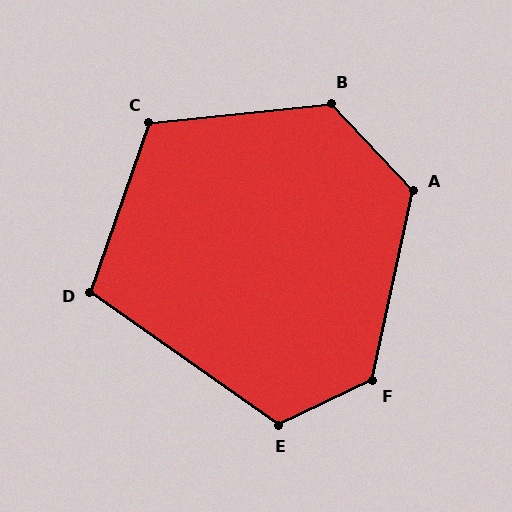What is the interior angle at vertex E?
Approximately 120 degrees (obtuse).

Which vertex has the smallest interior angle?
D, at approximately 106 degrees.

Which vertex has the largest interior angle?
F, at approximately 128 degrees.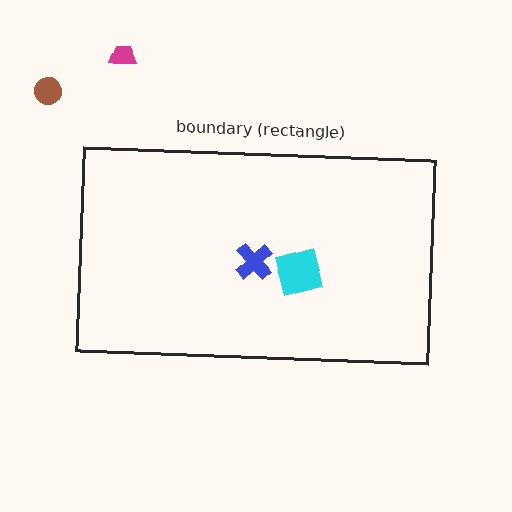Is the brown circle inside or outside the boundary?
Outside.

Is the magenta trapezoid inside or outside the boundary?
Outside.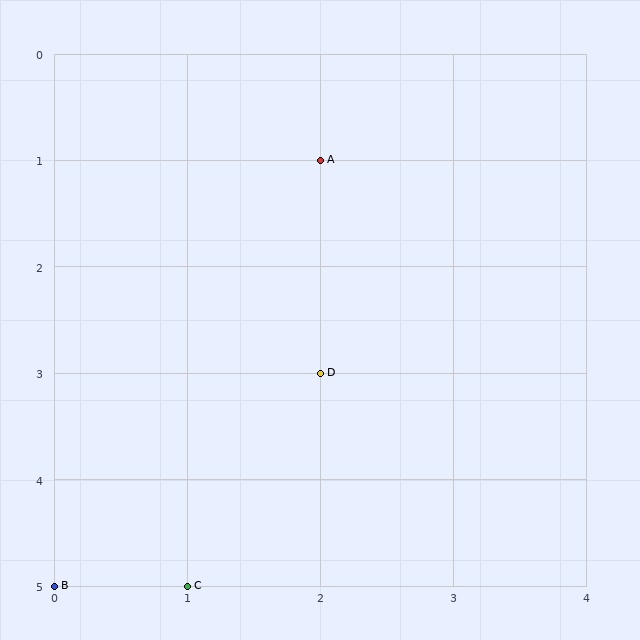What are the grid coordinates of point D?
Point D is at grid coordinates (2, 3).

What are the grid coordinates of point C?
Point C is at grid coordinates (1, 5).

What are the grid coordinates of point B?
Point B is at grid coordinates (0, 5).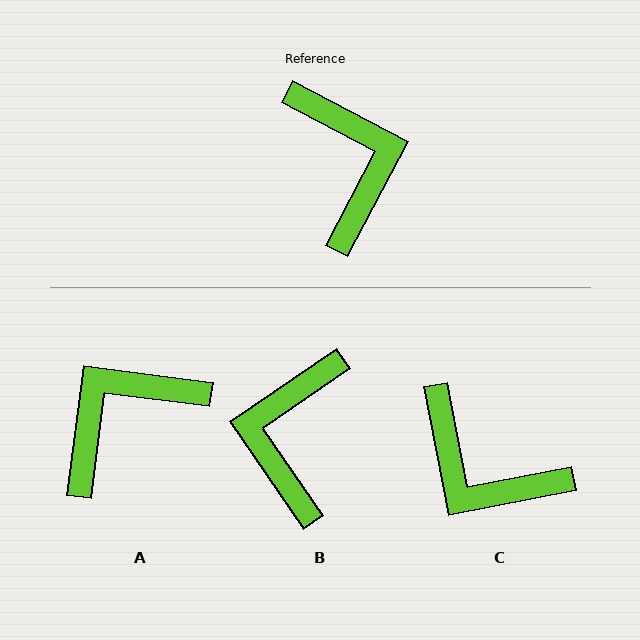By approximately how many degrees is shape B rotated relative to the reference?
Approximately 152 degrees counter-clockwise.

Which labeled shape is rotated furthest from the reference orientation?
B, about 152 degrees away.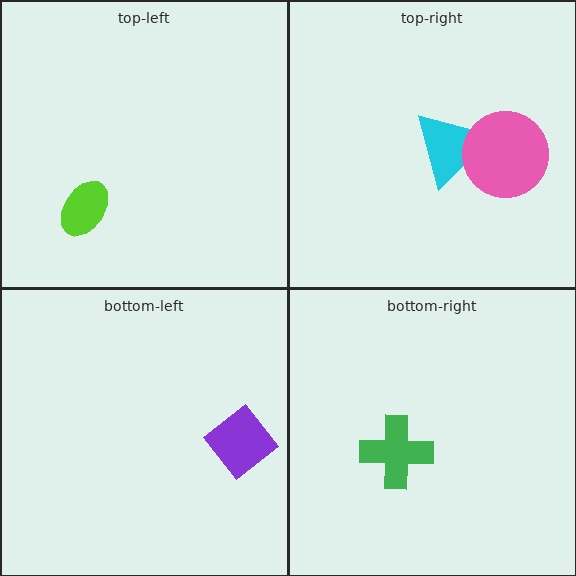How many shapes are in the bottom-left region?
1.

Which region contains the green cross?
The bottom-right region.